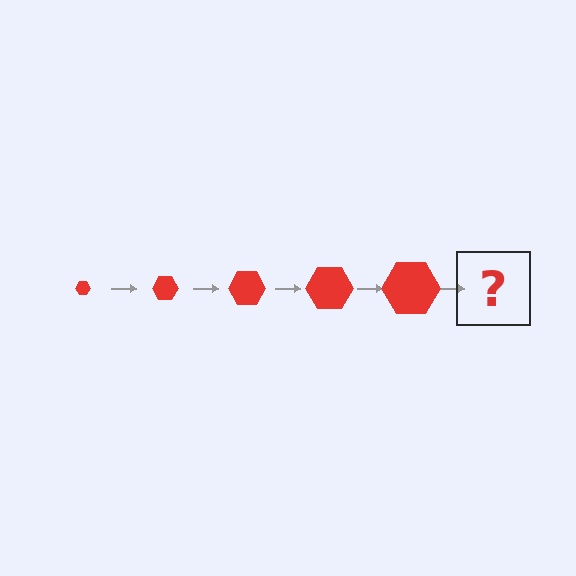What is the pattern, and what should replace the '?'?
The pattern is that the hexagon gets progressively larger each step. The '?' should be a red hexagon, larger than the previous one.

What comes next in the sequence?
The next element should be a red hexagon, larger than the previous one.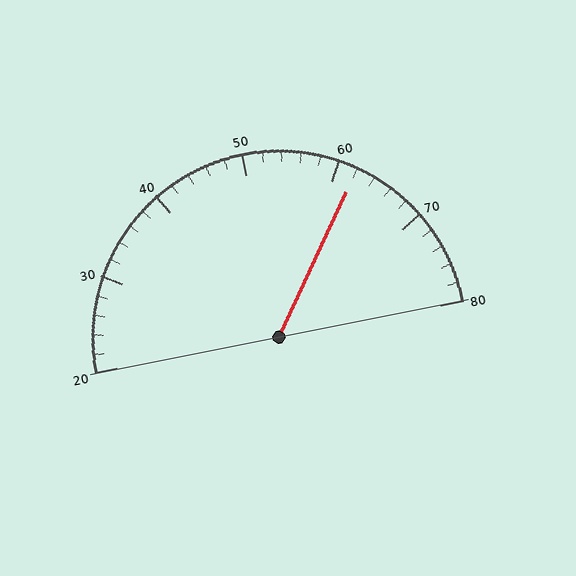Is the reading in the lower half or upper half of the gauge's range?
The reading is in the upper half of the range (20 to 80).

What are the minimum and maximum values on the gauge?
The gauge ranges from 20 to 80.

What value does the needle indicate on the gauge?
The needle indicates approximately 62.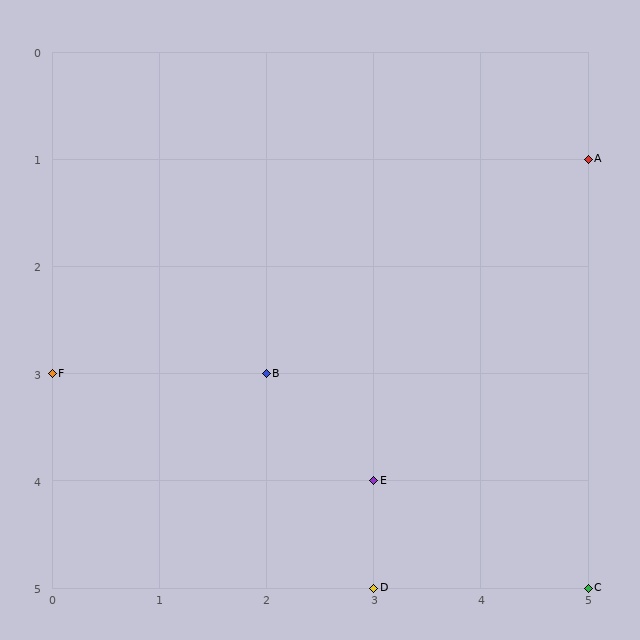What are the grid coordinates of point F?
Point F is at grid coordinates (0, 3).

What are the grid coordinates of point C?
Point C is at grid coordinates (5, 5).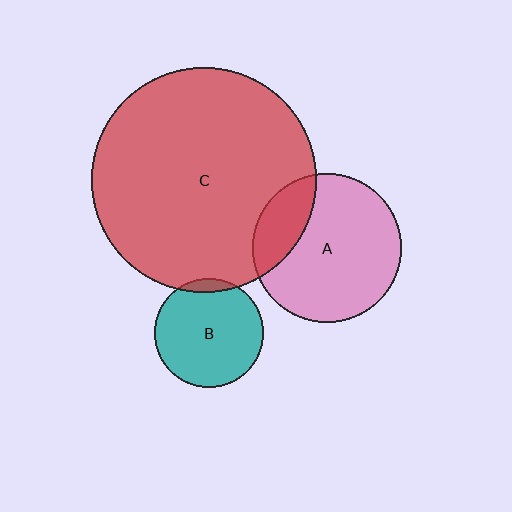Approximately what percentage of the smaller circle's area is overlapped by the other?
Approximately 20%.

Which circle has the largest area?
Circle C (red).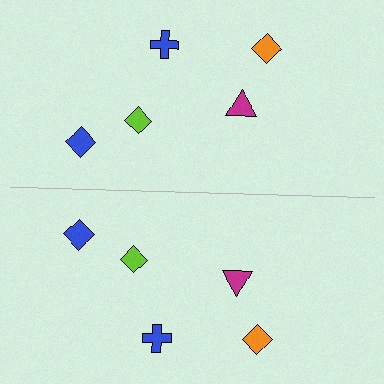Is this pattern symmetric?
Yes, this pattern has bilateral (reflection) symmetry.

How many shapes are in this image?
There are 10 shapes in this image.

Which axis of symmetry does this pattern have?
The pattern has a horizontal axis of symmetry running through the center of the image.